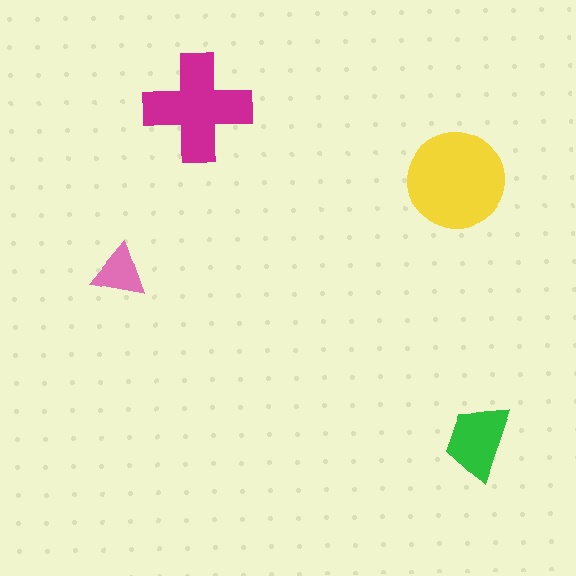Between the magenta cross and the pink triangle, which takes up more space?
The magenta cross.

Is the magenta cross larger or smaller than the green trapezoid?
Larger.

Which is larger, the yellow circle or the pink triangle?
The yellow circle.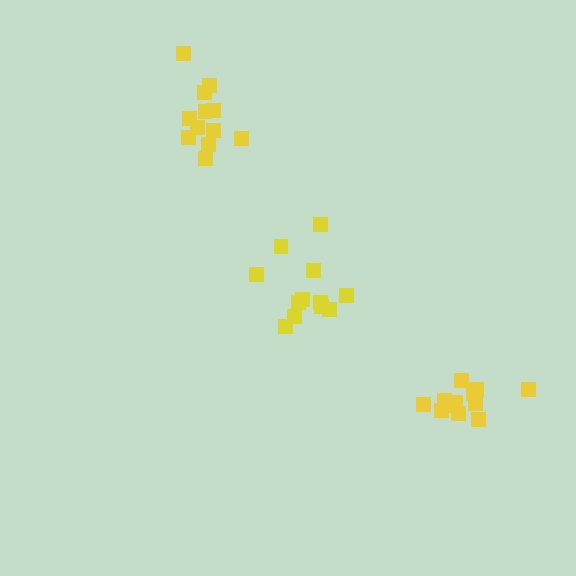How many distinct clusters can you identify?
There are 3 distinct clusters.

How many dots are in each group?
Group 1: 12 dots, Group 2: 12 dots, Group 3: 12 dots (36 total).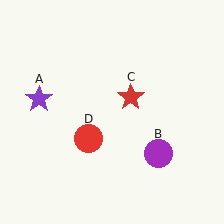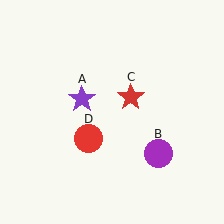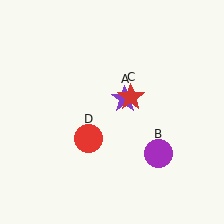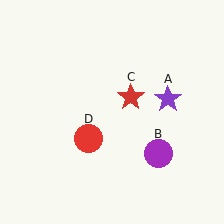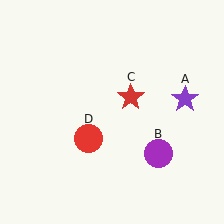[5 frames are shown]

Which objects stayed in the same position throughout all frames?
Purple circle (object B) and red star (object C) and red circle (object D) remained stationary.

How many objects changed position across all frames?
1 object changed position: purple star (object A).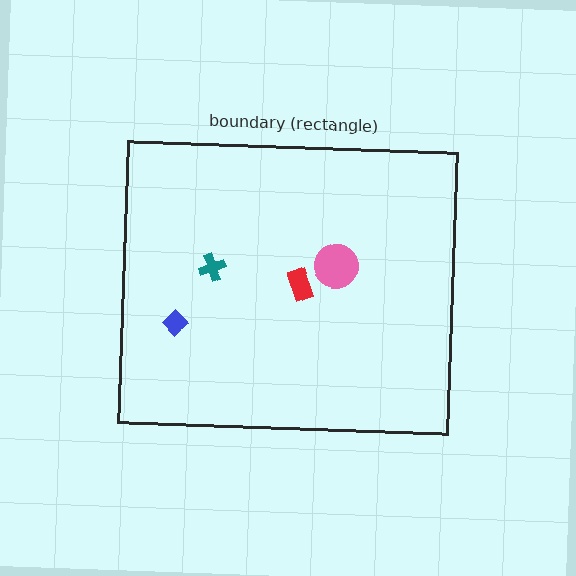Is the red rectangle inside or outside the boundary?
Inside.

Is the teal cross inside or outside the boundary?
Inside.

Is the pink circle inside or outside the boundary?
Inside.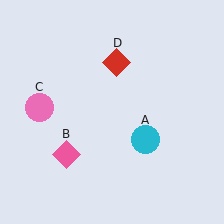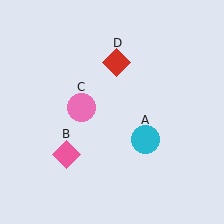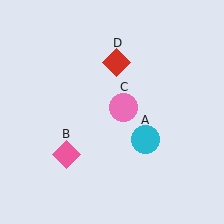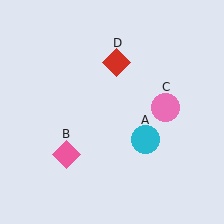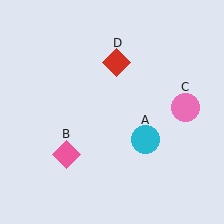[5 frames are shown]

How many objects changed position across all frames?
1 object changed position: pink circle (object C).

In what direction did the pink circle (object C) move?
The pink circle (object C) moved right.